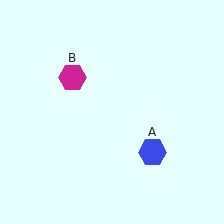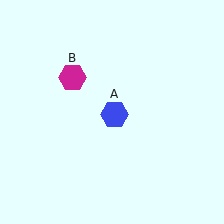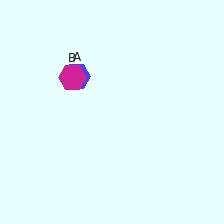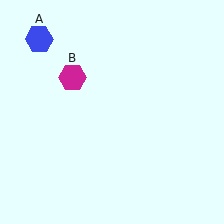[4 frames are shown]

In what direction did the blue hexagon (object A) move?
The blue hexagon (object A) moved up and to the left.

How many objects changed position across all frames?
1 object changed position: blue hexagon (object A).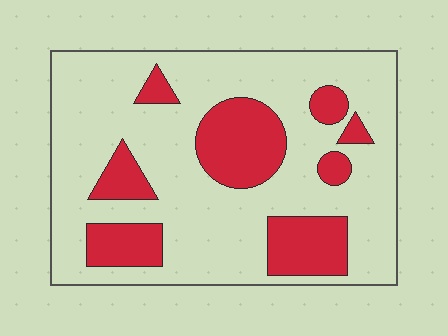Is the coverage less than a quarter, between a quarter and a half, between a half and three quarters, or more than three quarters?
Between a quarter and a half.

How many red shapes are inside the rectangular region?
8.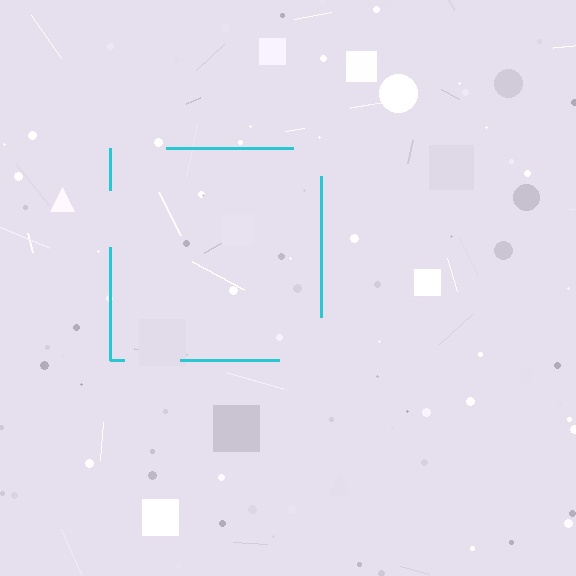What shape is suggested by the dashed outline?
The dashed outline suggests a square.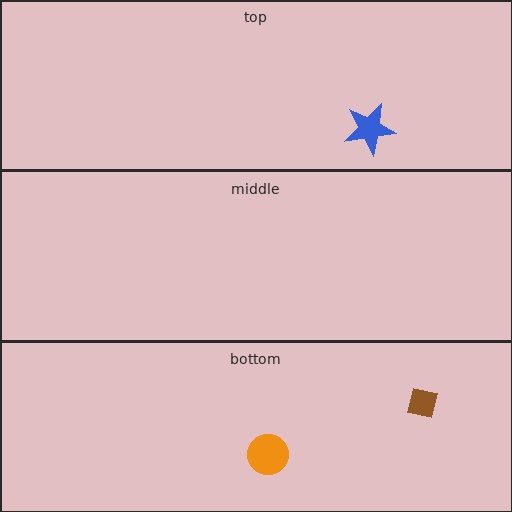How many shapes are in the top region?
1.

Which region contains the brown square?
The bottom region.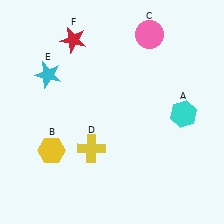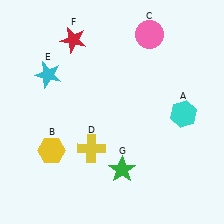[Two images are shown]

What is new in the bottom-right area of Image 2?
A green star (G) was added in the bottom-right area of Image 2.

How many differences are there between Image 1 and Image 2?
There is 1 difference between the two images.